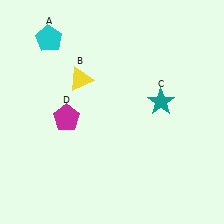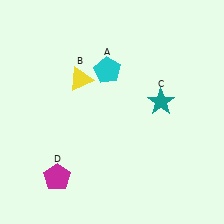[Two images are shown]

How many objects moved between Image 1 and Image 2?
2 objects moved between the two images.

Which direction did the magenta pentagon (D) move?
The magenta pentagon (D) moved down.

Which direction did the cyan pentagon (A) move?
The cyan pentagon (A) moved right.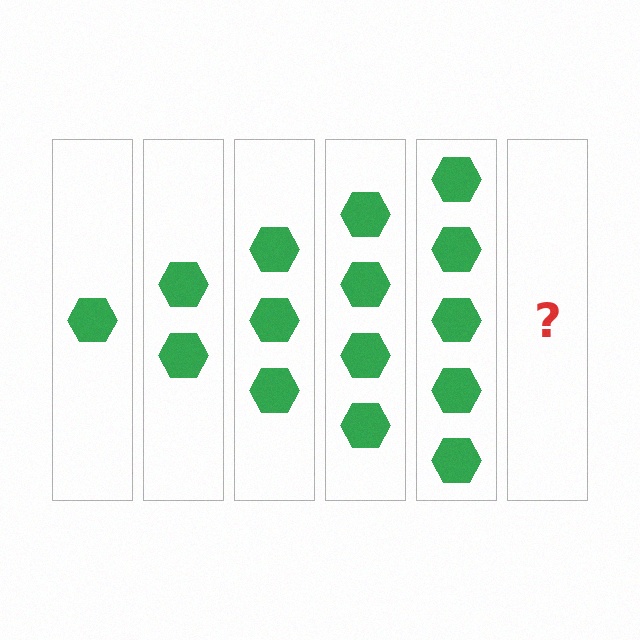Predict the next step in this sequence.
The next step is 6 hexagons.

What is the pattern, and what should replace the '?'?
The pattern is that each step adds one more hexagon. The '?' should be 6 hexagons.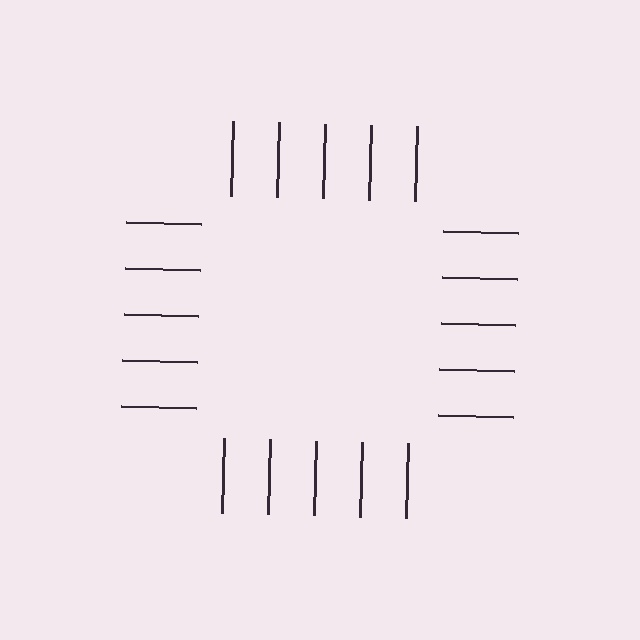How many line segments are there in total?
20 — 5 along each of the 4 edges.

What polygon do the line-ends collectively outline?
An illusory square — the line segments terminate on its edges but no continuous stroke is drawn.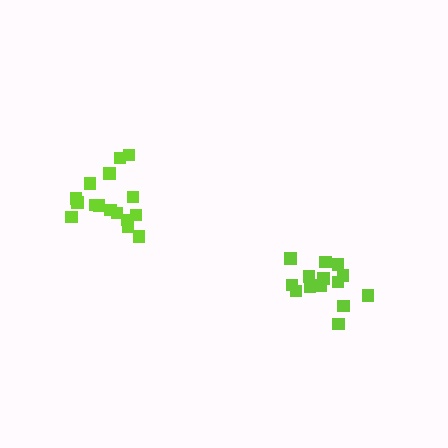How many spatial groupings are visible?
There are 2 spatial groupings.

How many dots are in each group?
Group 1: 14 dots, Group 2: 16 dots (30 total).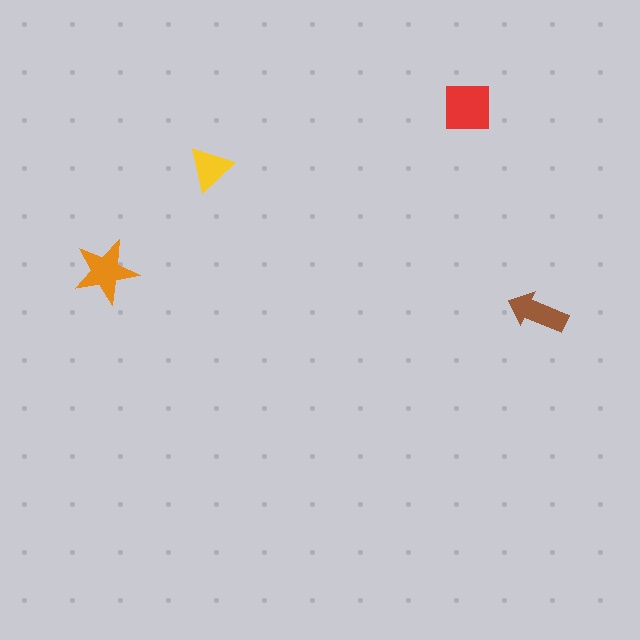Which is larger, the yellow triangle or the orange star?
The orange star.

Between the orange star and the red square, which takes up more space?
The red square.